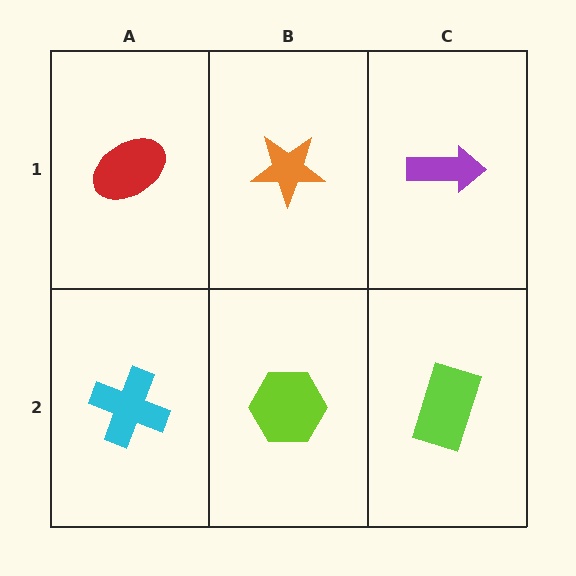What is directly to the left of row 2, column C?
A lime hexagon.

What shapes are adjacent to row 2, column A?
A red ellipse (row 1, column A), a lime hexagon (row 2, column B).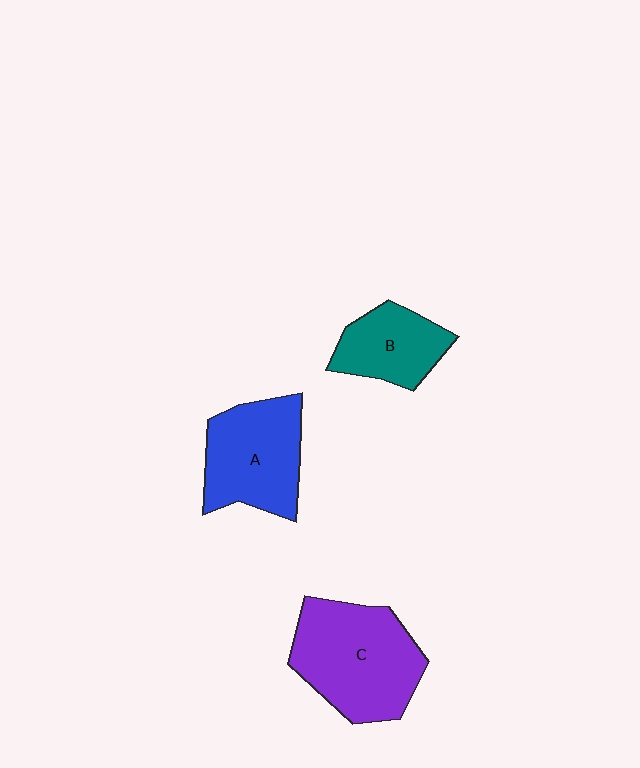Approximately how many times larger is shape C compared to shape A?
Approximately 1.2 times.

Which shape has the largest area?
Shape C (purple).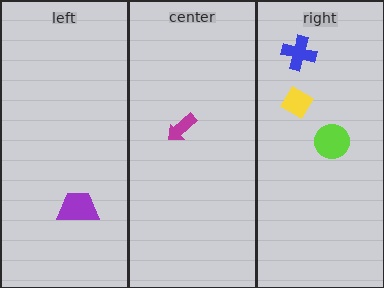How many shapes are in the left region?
1.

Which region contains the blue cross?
The right region.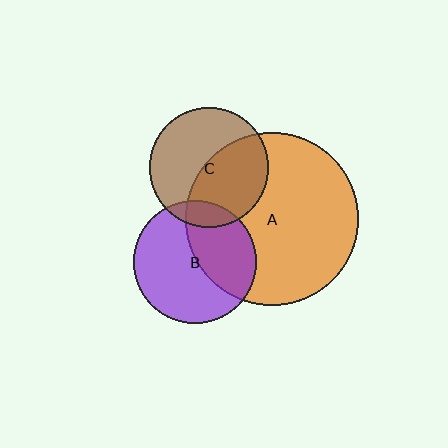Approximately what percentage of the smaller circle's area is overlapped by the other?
Approximately 40%.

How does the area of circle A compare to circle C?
Approximately 2.1 times.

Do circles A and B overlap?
Yes.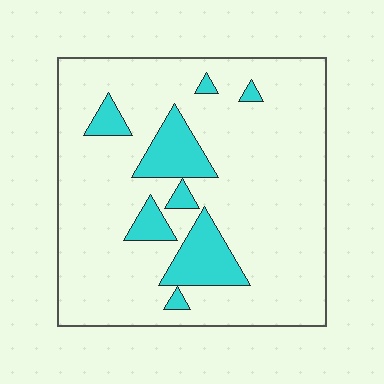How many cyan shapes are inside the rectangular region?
8.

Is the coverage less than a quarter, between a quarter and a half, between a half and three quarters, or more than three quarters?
Less than a quarter.